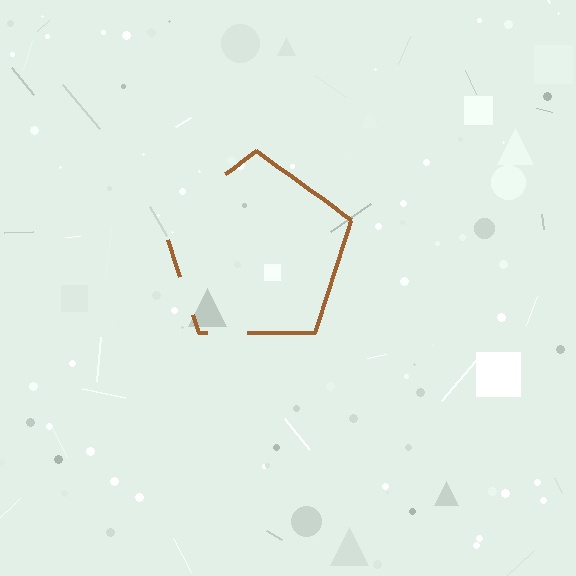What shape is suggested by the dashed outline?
The dashed outline suggests a pentagon.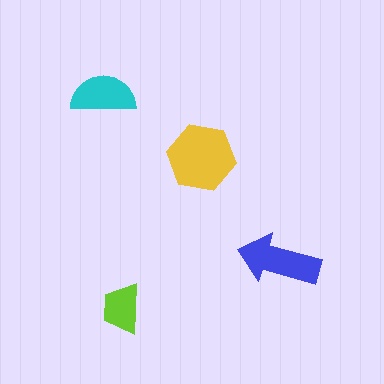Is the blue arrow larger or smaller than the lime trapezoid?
Larger.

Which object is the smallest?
The lime trapezoid.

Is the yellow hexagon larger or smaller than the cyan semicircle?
Larger.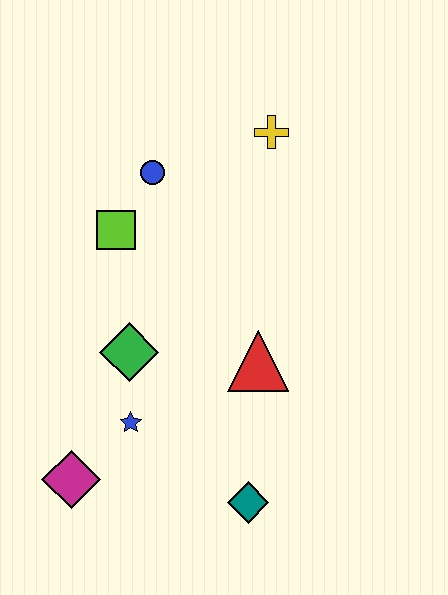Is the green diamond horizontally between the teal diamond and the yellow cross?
No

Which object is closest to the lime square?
The blue circle is closest to the lime square.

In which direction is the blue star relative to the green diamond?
The blue star is below the green diamond.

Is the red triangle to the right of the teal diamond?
Yes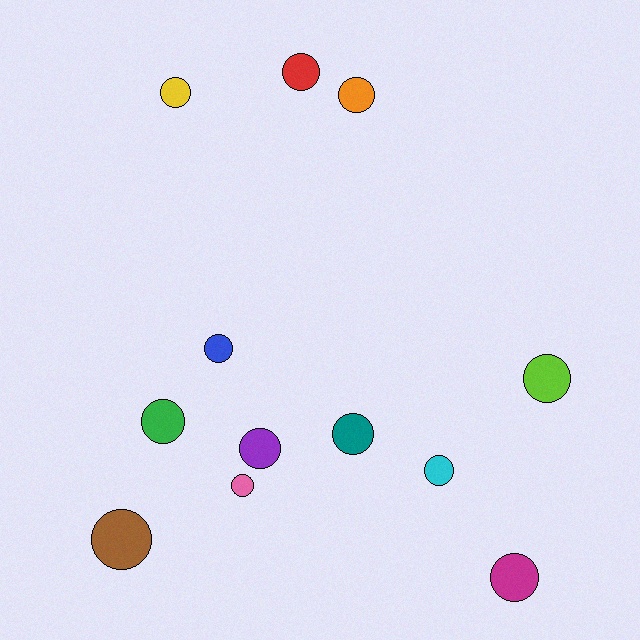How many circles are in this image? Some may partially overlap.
There are 12 circles.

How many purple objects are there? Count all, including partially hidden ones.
There is 1 purple object.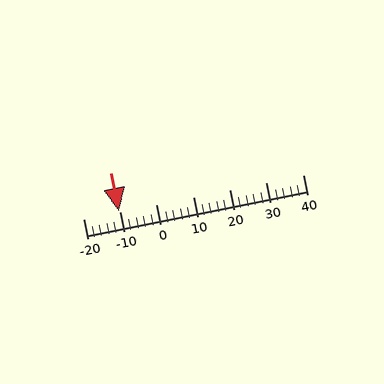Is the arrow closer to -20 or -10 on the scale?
The arrow is closer to -10.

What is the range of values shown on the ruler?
The ruler shows values from -20 to 40.